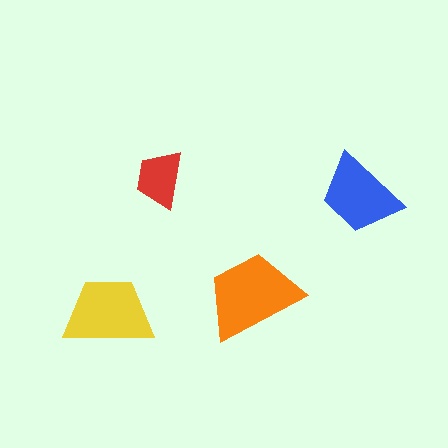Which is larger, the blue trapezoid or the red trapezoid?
The blue one.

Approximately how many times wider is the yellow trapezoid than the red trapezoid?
About 1.5 times wider.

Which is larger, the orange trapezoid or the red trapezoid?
The orange one.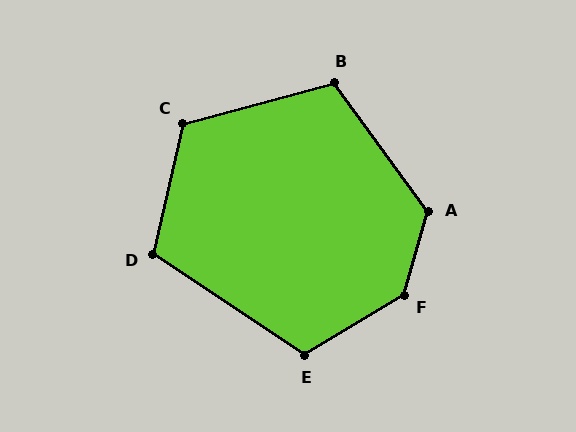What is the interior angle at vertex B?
Approximately 112 degrees (obtuse).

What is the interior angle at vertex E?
Approximately 115 degrees (obtuse).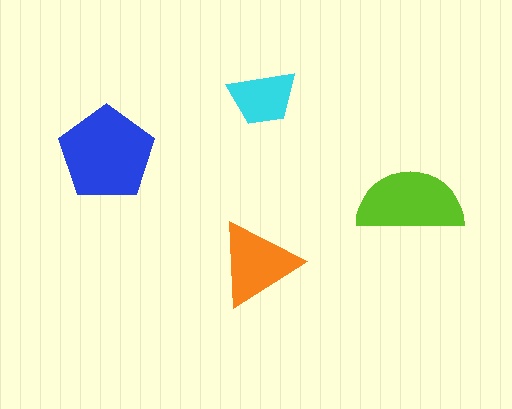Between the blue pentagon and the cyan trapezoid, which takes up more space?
The blue pentagon.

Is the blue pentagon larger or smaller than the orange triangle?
Larger.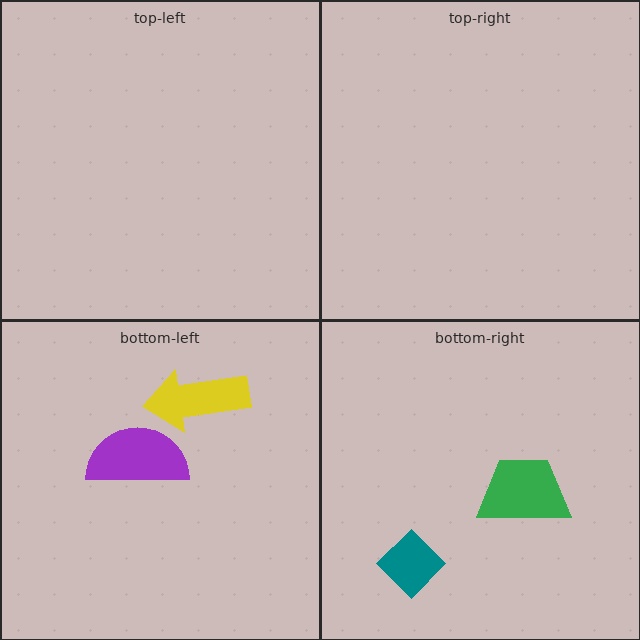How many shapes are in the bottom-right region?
2.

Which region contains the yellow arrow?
The bottom-left region.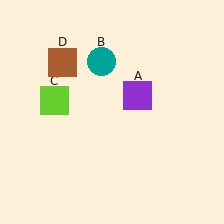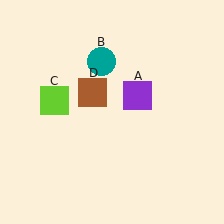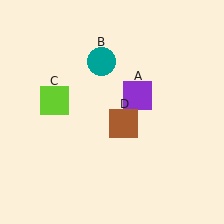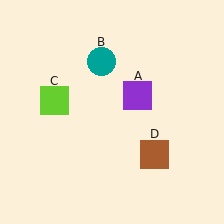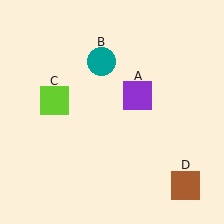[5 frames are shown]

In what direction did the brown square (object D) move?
The brown square (object D) moved down and to the right.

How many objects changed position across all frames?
1 object changed position: brown square (object D).